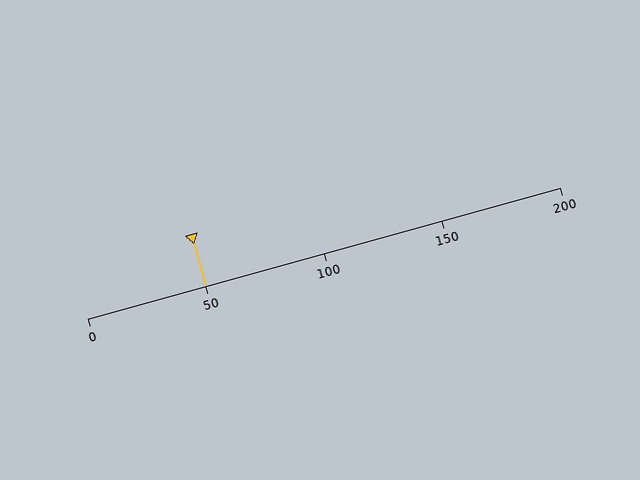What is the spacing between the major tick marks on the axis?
The major ticks are spaced 50 apart.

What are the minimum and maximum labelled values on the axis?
The axis runs from 0 to 200.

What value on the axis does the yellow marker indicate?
The marker indicates approximately 50.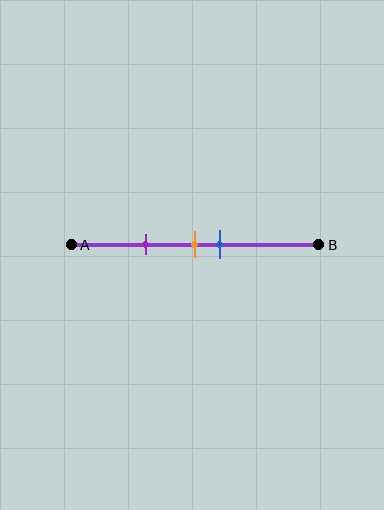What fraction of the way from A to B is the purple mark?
The purple mark is approximately 30% (0.3) of the way from A to B.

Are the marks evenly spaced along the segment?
No, the marks are not evenly spaced.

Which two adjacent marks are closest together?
The orange and blue marks are the closest adjacent pair.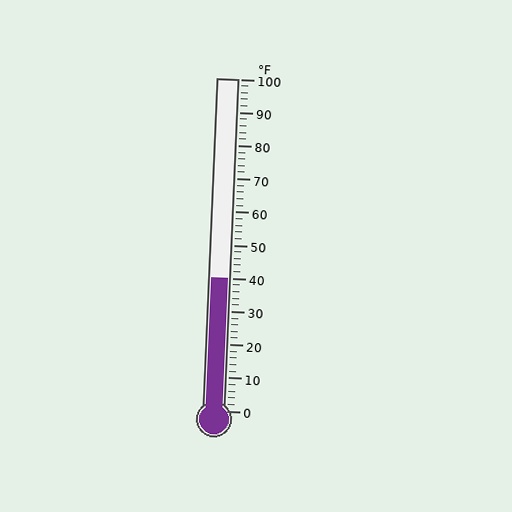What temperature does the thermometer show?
The thermometer shows approximately 40°F.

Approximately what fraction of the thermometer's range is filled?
The thermometer is filled to approximately 40% of its range.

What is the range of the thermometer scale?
The thermometer scale ranges from 0°F to 100°F.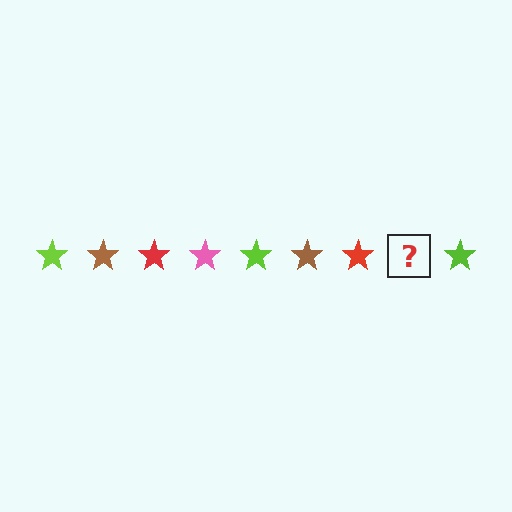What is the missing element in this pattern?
The missing element is a pink star.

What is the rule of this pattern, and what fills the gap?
The rule is that the pattern cycles through lime, brown, red, pink stars. The gap should be filled with a pink star.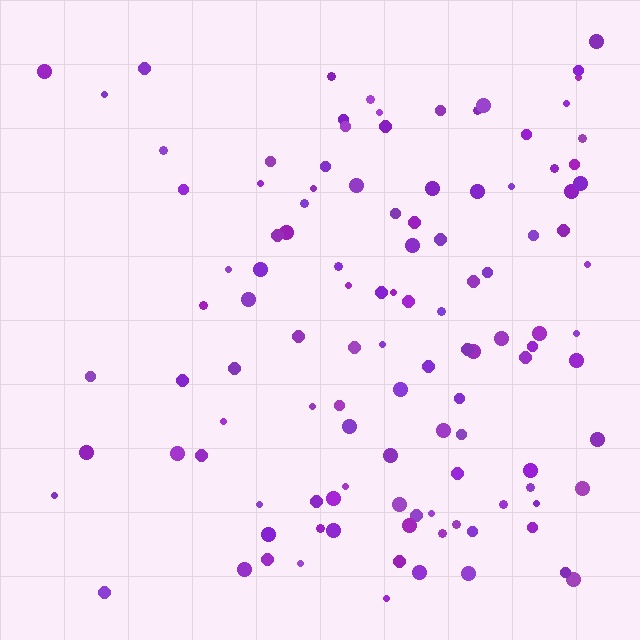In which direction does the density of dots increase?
From left to right, with the right side densest.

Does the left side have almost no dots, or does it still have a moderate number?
Still a moderate number, just noticeably fewer than the right.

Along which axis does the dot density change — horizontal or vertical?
Horizontal.